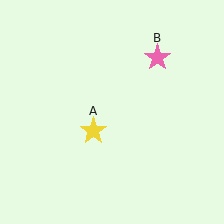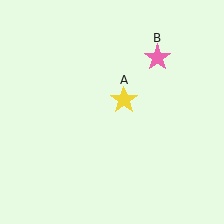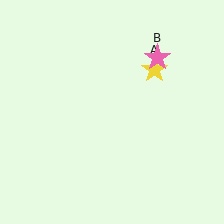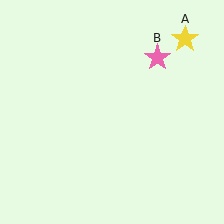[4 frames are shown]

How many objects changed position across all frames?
1 object changed position: yellow star (object A).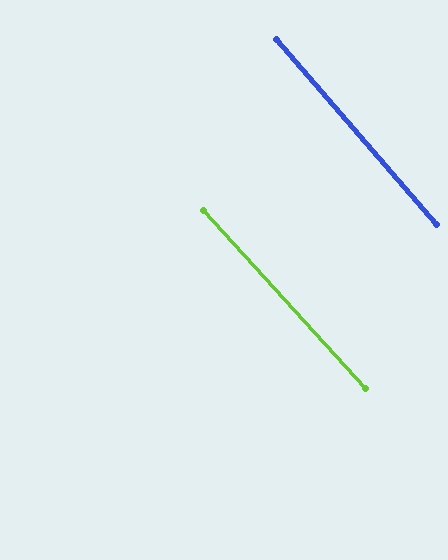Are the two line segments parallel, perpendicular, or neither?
Parallel — their directions differ by only 1.4°.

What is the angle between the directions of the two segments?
Approximately 1 degree.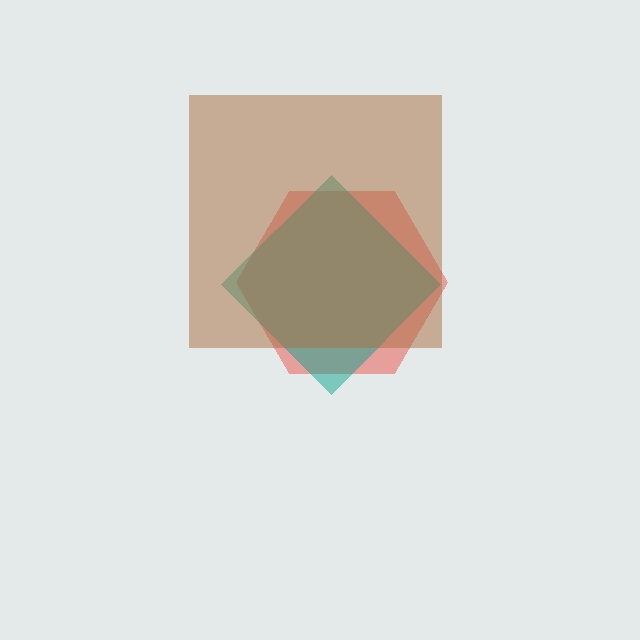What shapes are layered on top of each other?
The layered shapes are: a red hexagon, a teal diamond, a brown square.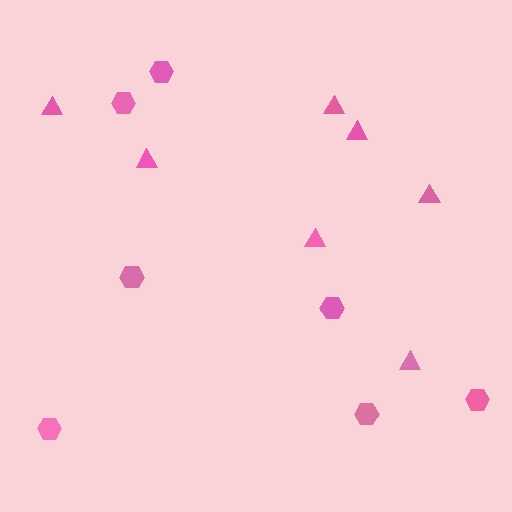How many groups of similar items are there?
There are 2 groups: one group of triangles (7) and one group of hexagons (7).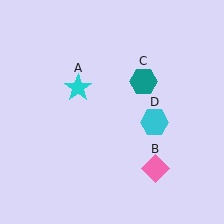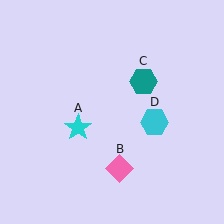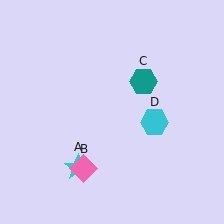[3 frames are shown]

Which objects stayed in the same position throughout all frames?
Teal hexagon (object C) and cyan hexagon (object D) remained stationary.